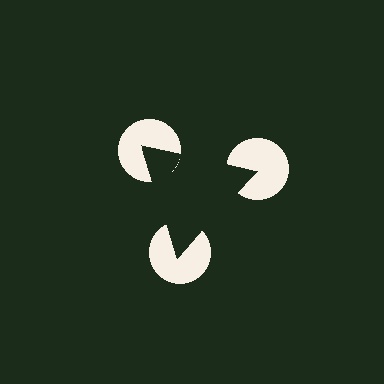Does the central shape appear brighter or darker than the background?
It typically appears slightly darker than the background, even though no actual brightness change is drawn.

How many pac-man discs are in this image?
There are 3 — one at each vertex of the illusory triangle.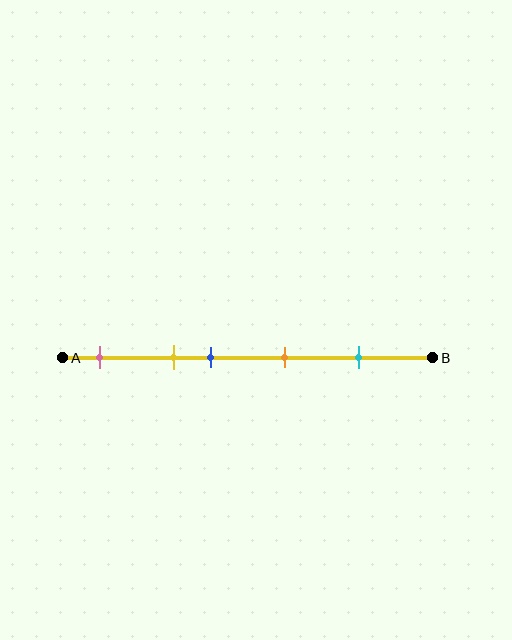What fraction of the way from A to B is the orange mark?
The orange mark is approximately 60% (0.6) of the way from A to B.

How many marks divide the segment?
There are 5 marks dividing the segment.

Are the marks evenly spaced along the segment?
No, the marks are not evenly spaced.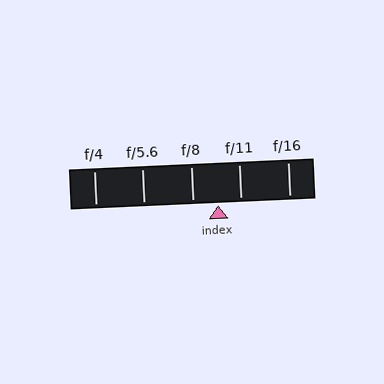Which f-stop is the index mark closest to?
The index mark is closest to f/11.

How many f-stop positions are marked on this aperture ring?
There are 5 f-stop positions marked.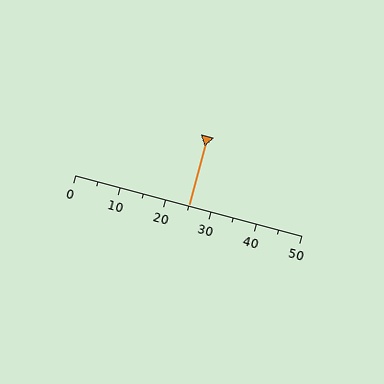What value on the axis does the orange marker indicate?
The marker indicates approximately 25.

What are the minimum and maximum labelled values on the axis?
The axis runs from 0 to 50.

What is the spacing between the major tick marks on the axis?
The major ticks are spaced 10 apart.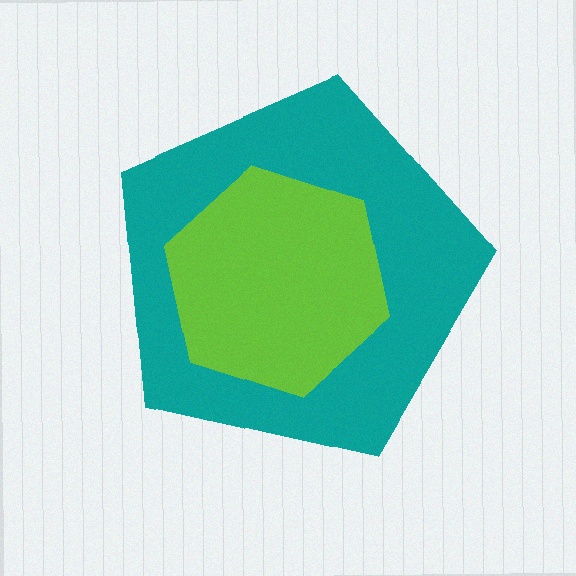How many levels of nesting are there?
2.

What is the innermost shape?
The lime hexagon.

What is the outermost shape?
The teal pentagon.